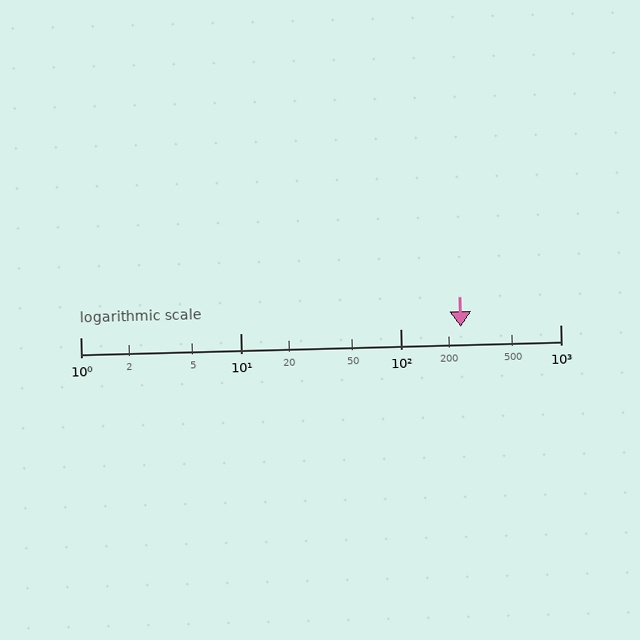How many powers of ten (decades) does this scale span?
The scale spans 3 decades, from 1 to 1000.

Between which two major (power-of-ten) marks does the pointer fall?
The pointer is between 100 and 1000.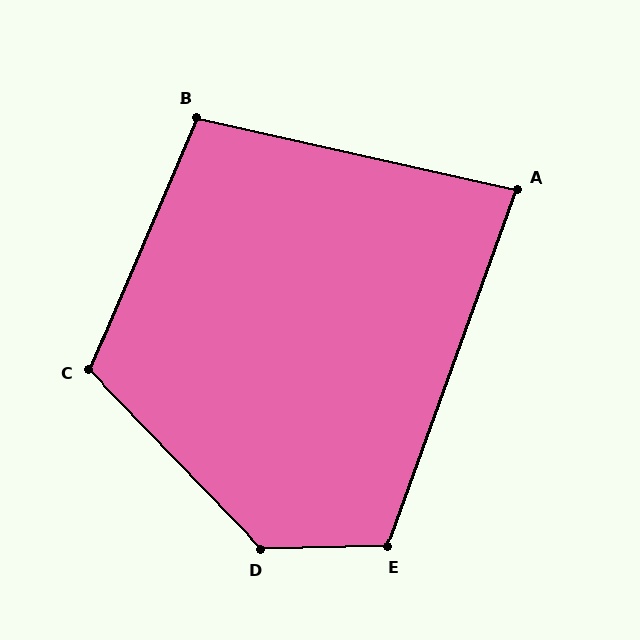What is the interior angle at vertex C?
Approximately 113 degrees (obtuse).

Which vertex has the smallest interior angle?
A, at approximately 83 degrees.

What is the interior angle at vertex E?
Approximately 111 degrees (obtuse).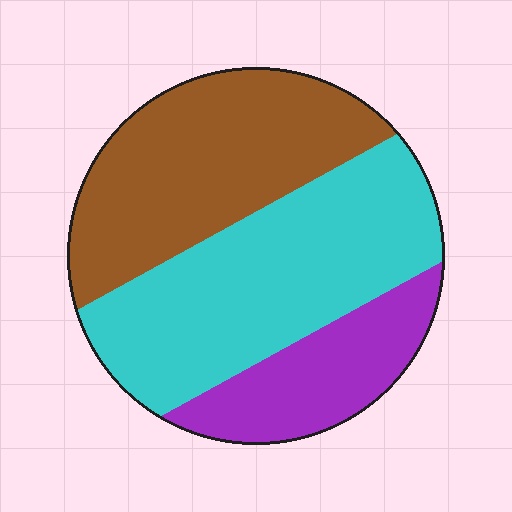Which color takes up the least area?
Purple, at roughly 20%.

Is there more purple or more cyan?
Cyan.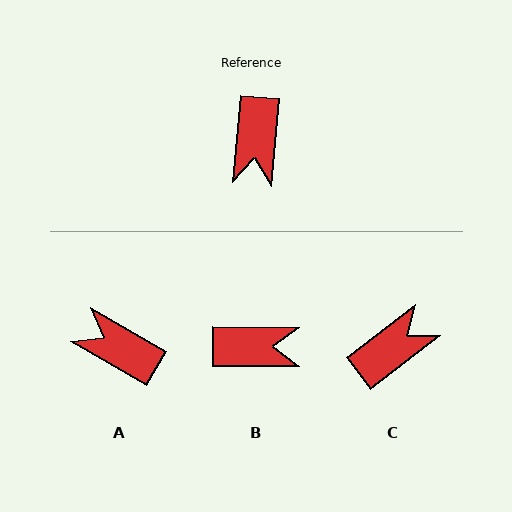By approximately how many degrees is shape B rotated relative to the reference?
Approximately 95 degrees counter-clockwise.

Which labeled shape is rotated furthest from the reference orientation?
C, about 133 degrees away.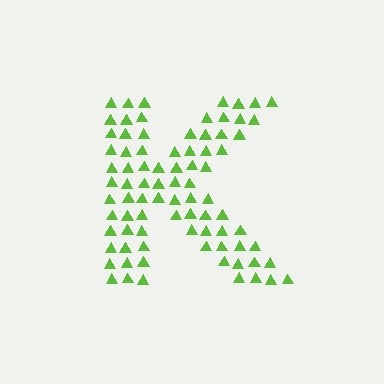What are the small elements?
The small elements are triangles.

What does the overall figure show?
The overall figure shows the letter K.